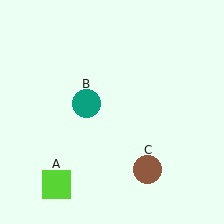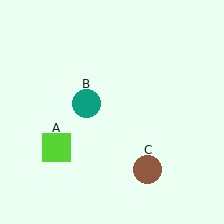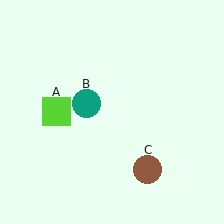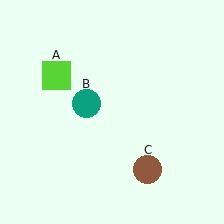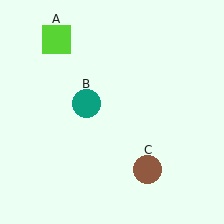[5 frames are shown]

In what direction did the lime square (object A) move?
The lime square (object A) moved up.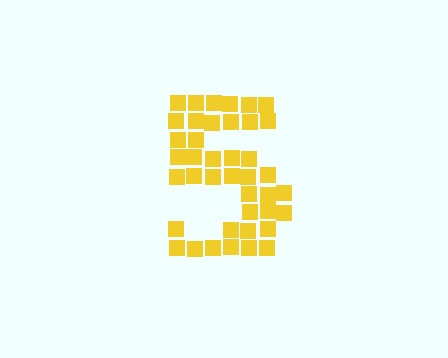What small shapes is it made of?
It is made of small squares.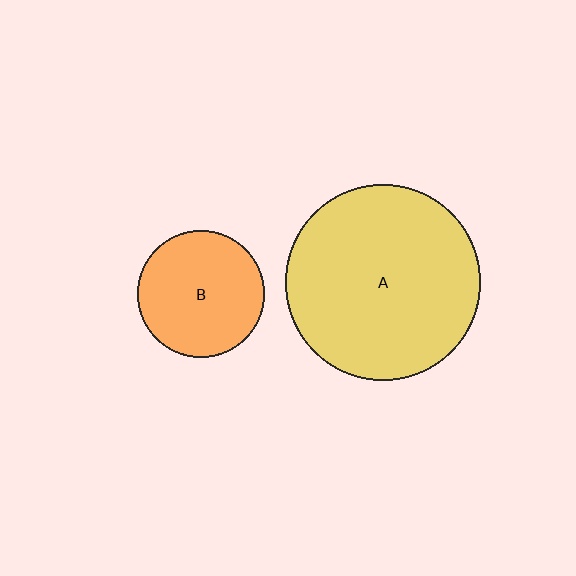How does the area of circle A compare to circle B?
Approximately 2.4 times.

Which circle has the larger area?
Circle A (yellow).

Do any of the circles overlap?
No, none of the circles overlap.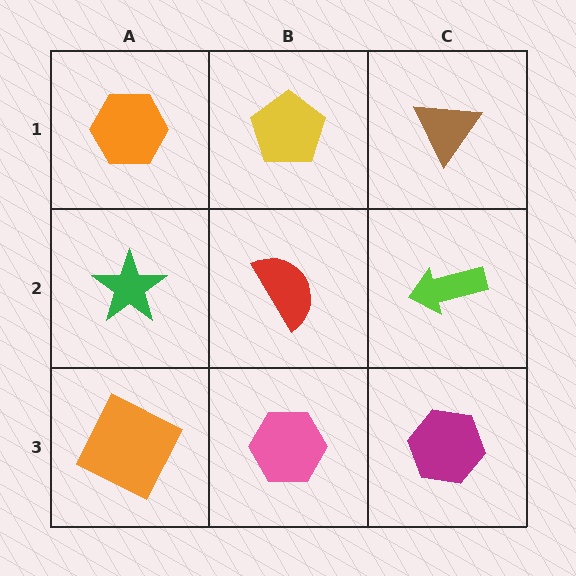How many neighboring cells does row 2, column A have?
3.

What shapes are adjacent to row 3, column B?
A red semicircle (row 2, column B), an orange square (row 3, column A), a magenta hexagon (row 3, column C).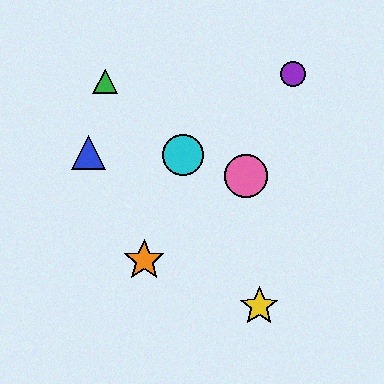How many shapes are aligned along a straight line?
3 shapes (the red circle, the yellow star, the cyan circle) are aligned along a straight line.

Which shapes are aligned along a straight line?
The red circle, the yellow star, the cyan circle are aligned along a straight line.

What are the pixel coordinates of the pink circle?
The pink circle is at (246, 176).